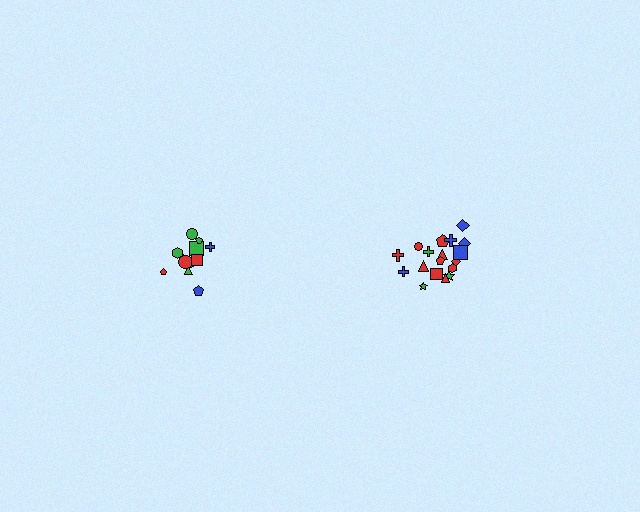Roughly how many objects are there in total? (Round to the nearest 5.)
Roughly 30 objects in total.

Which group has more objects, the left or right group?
The right group.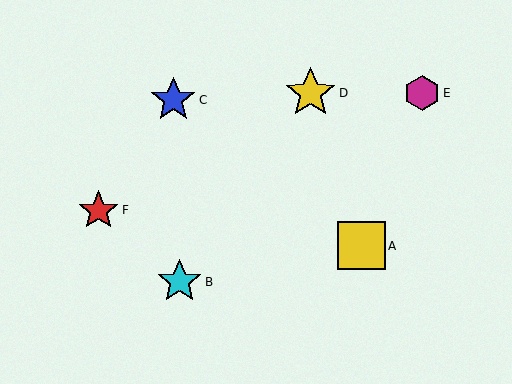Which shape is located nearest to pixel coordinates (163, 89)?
The blue star (labeled C) at (173, 100) is nearest to that location.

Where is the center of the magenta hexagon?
The center of the magenta hexagon is at (422, 93).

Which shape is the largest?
The yellow star (labeled D) is the largest.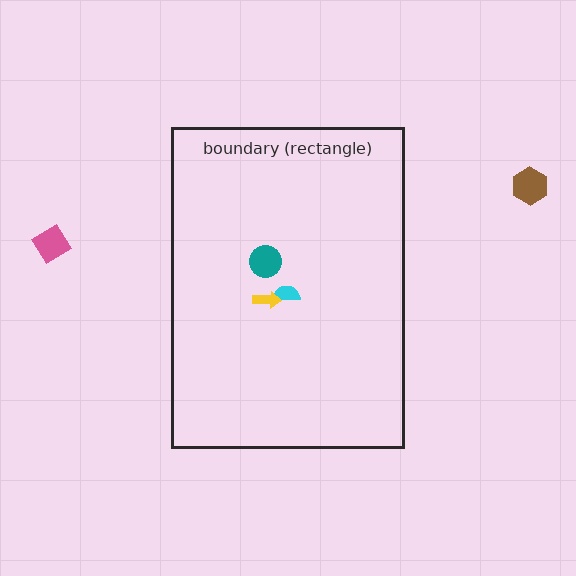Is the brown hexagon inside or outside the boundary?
Outside.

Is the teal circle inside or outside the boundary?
Inside.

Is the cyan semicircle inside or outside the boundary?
Inside.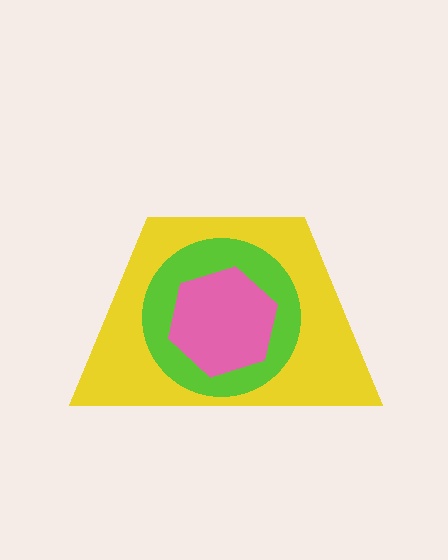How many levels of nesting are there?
3.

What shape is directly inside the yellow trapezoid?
The lime circle.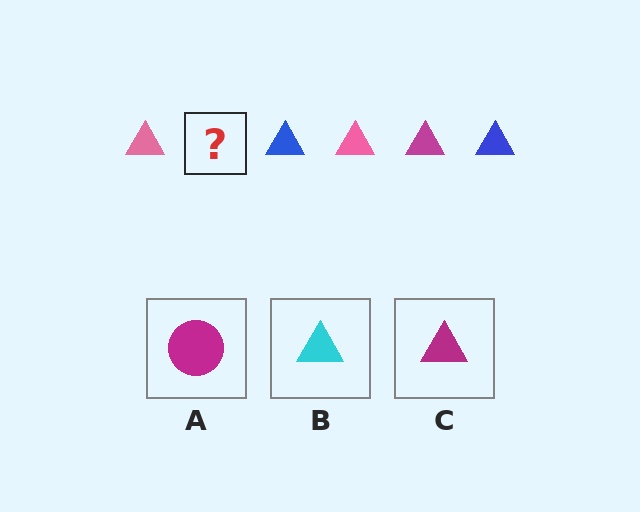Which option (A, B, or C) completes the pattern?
C.